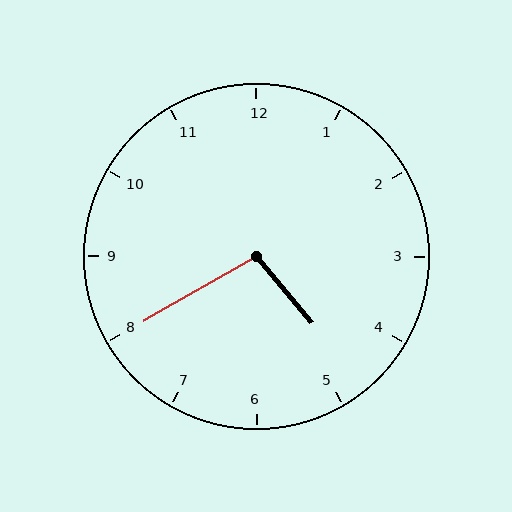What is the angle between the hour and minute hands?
Approximately 100 degrees.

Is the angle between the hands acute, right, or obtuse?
It is obtuse.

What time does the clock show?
4:40.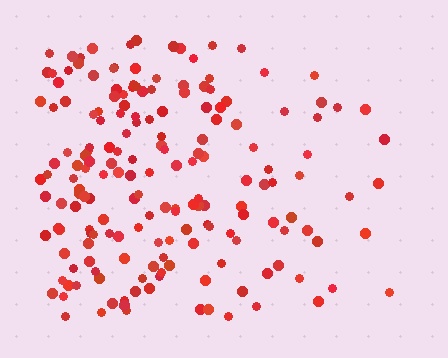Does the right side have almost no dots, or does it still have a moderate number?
Still a moderate number, just noticeably fewer than the left.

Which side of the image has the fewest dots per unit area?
The right.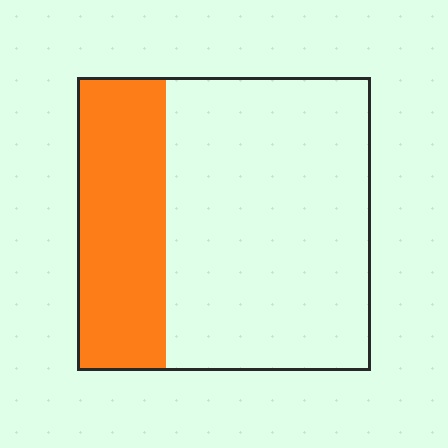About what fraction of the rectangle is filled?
About one third (1/3).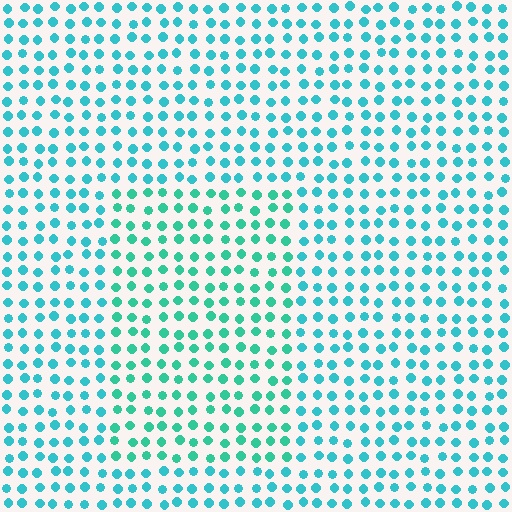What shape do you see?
I see a rectangle.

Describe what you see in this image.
The image is filled with small cyan elements in a uniform arrangement. A rectangle-shaped region is visible where the elements are tinted to a slightly different hue, forming a subtle color boundary.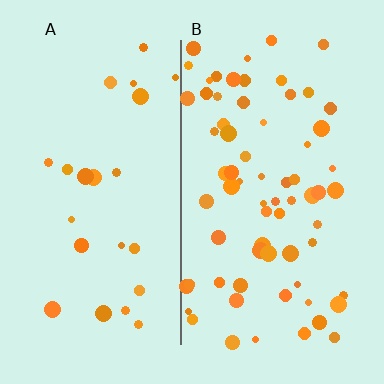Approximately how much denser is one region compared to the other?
Approximately 3.0× — region B over region A.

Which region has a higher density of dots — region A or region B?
B (the right).